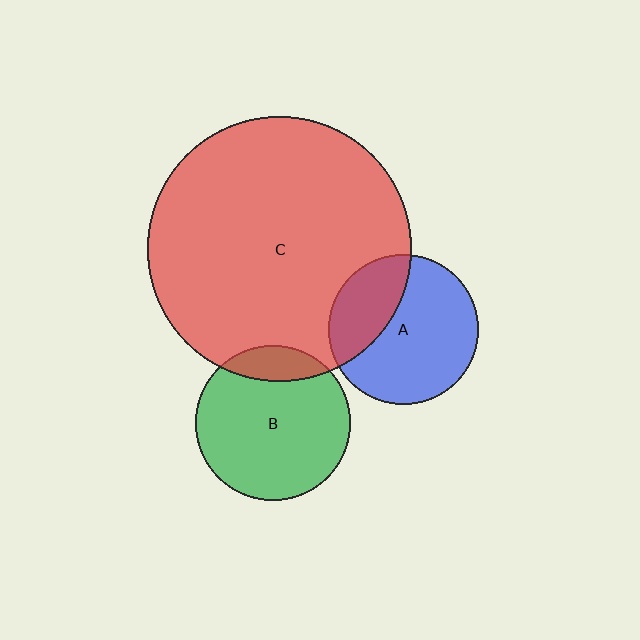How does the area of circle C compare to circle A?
Approximately 3.1 times.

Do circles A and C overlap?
Yes.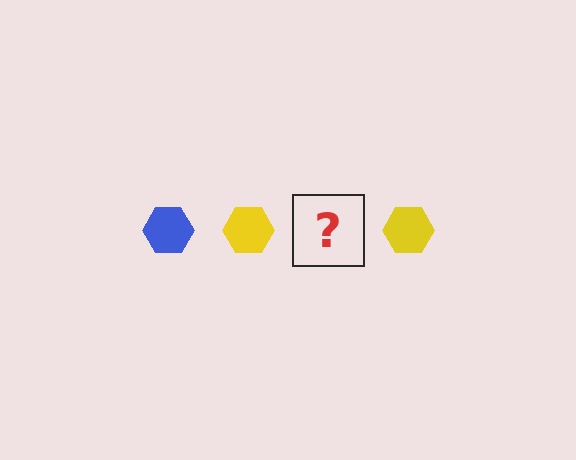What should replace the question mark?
The question mark should be replaced with a blue hexagon.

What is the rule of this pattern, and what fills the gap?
The rule is that the pattern cycles through blue, yellow hexagons. The gap should be filled with a blue hexagon.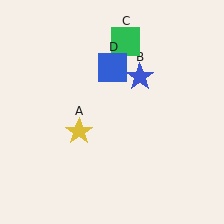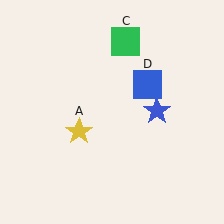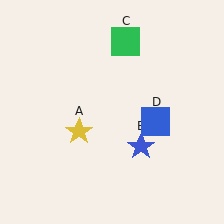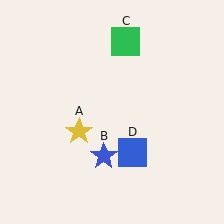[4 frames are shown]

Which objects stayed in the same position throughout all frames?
Yellow star (object A) and green square (object C) remained stationary.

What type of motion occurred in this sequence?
The blue star (object B), blue square (object D) rotated clockwise around the center of the scene.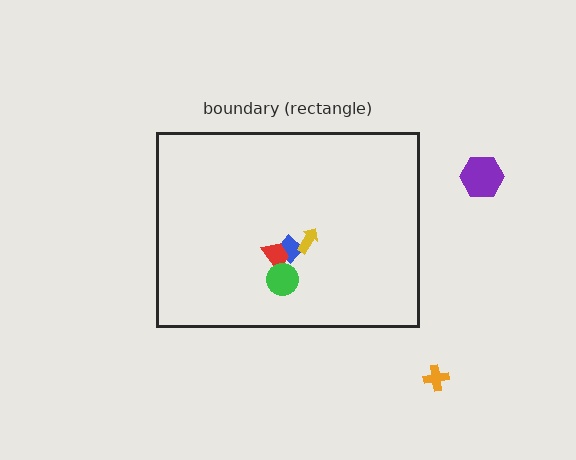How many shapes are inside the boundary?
4 inside, 2 outside.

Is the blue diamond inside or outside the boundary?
Inside.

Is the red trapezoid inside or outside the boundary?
Inside.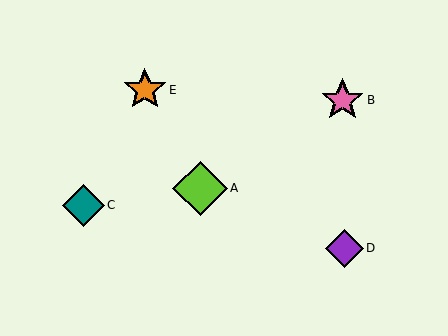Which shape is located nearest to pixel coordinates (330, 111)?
The pink star (labeled B) at (342, 100) is nearest to that location.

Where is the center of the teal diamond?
The center of the teal diamond is at (83, 205).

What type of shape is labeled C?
Shape C is a teal diamond.